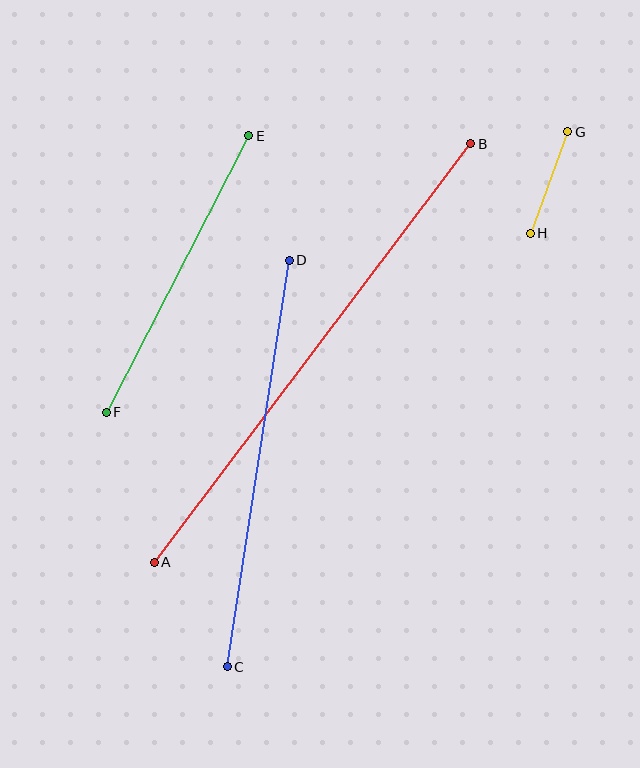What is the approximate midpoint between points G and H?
The midpoint is at approximately (549, 182) pixels.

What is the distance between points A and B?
The distance is approximately 524 pixels.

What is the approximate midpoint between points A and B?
The midpoint is at approximately (312, 353) pixels.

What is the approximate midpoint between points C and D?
The midpoint is at approximately (258, 464) pixels.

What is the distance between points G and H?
The distance is approximately 108 pixels.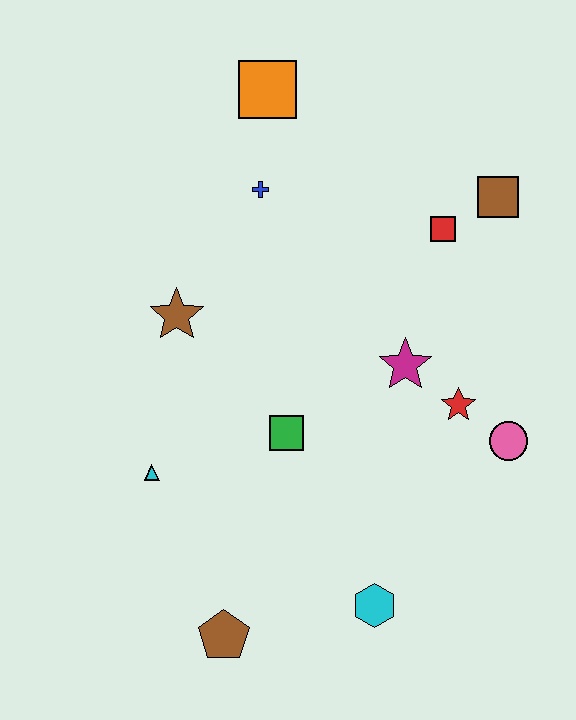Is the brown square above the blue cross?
No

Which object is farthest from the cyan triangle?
The brown square is farthest from the cyan triangle.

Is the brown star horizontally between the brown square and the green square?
No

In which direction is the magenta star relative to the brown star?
The magenta star is to the right of the brown star.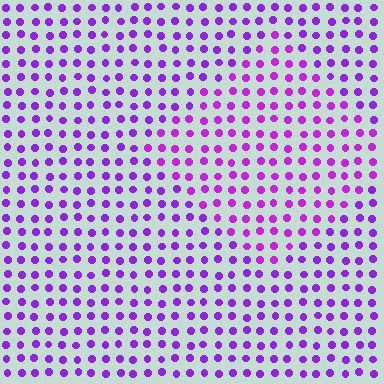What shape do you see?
I see a diamond.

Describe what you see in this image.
The image is filled with small purple elements in a uniform arrangement. A diamond-shaped region is visible where the elements are tinted to a slightly different hue, forming a subtle color boundary.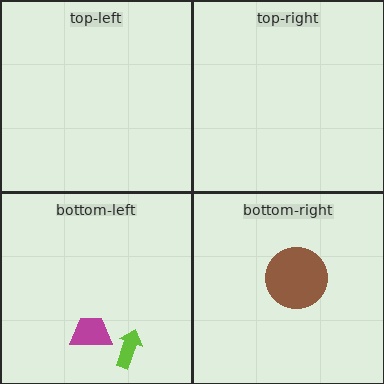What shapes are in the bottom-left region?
The lime arrow, the magenta trapezoid.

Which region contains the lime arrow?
The bottom-left region.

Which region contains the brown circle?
The bottom-right region.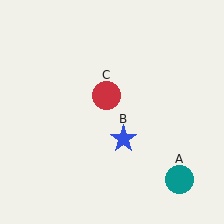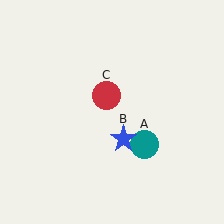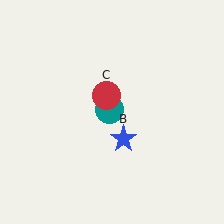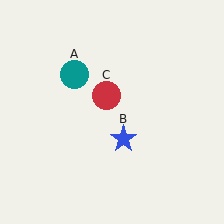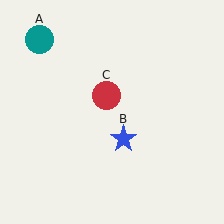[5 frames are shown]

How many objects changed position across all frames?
1 object changed position: teal circle (object A).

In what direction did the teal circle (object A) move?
The teal circle (object A) moved up and to the left.